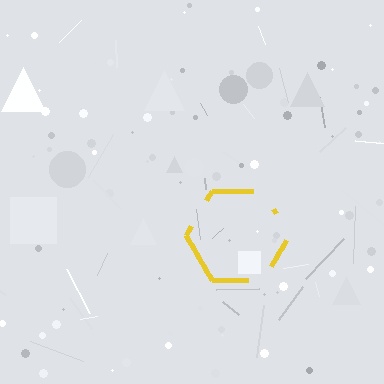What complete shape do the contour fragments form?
The contour fragments form a hexagon.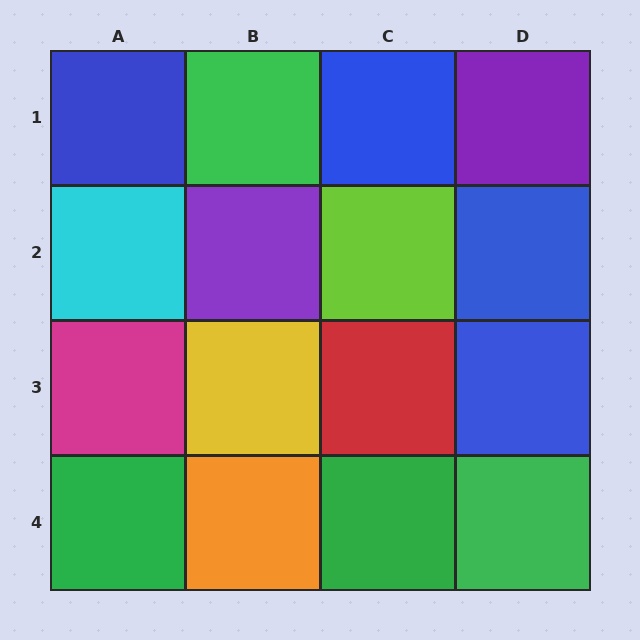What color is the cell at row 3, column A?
Magenta.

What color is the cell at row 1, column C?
Blue.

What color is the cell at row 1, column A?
Blue.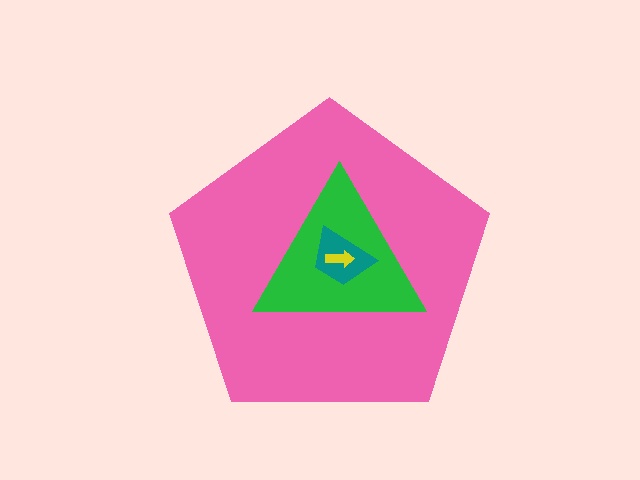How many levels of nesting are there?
4.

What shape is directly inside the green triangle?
The teal trapezoid.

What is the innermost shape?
The yellow arrow.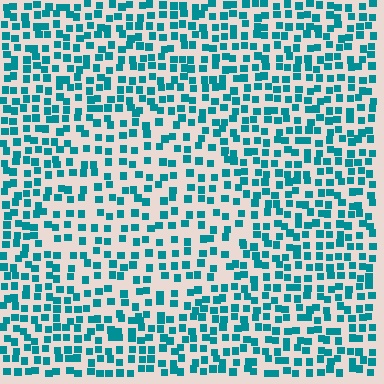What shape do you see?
I see a circle.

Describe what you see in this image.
The image contains small teal elements arranged at two different densities. A circle-shaped region is visible where the elements are less densely packed than the surrounding area.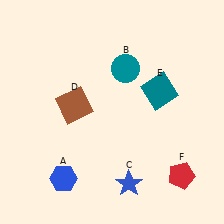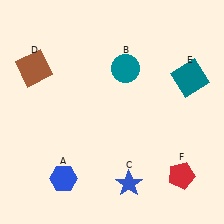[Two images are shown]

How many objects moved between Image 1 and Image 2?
2 objects moved between the two images.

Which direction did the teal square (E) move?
The teal square (E) moved right.